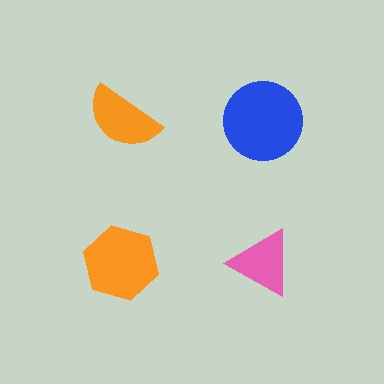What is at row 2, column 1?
An orange hexagon.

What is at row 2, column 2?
A pink triangle.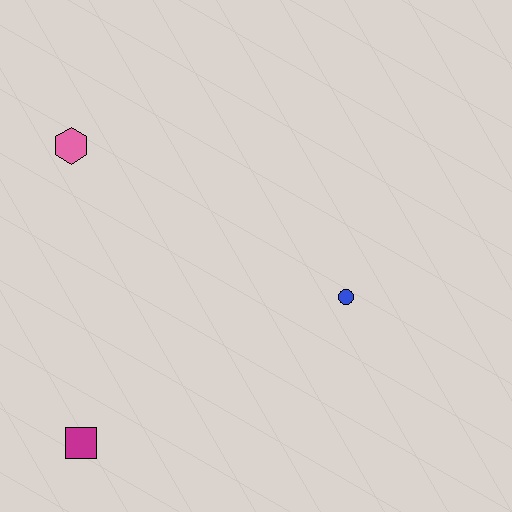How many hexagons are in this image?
There is 1 hexagon.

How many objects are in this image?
There are 3 objects.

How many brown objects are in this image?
There are no brown objects.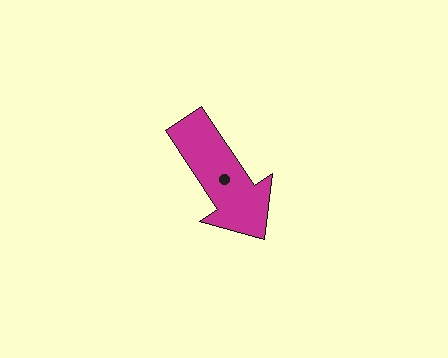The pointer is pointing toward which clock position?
Roughly 5 o'clock.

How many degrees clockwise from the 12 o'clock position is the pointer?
Approximately 146 degrees.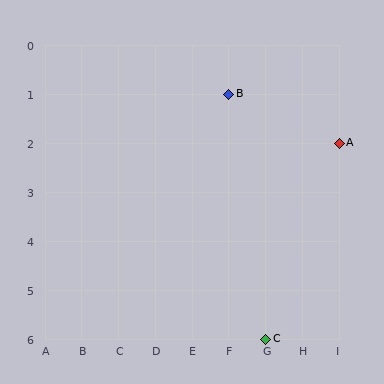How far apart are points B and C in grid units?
Points B and C are 1 column and 5 rows apart (about 5.1 grid units diagonally).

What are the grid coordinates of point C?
Point C is at grid coordinates (G, 6).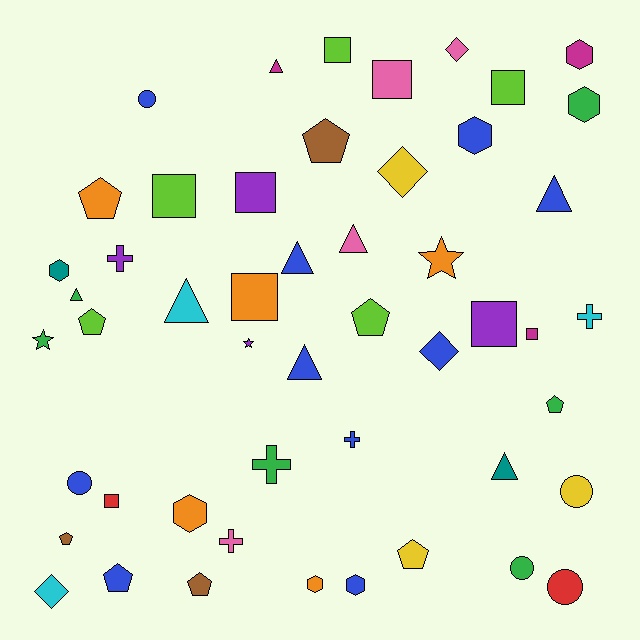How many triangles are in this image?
There are 8 triangles.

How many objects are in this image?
There are 50 objects.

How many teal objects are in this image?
There are 2 teal objects.